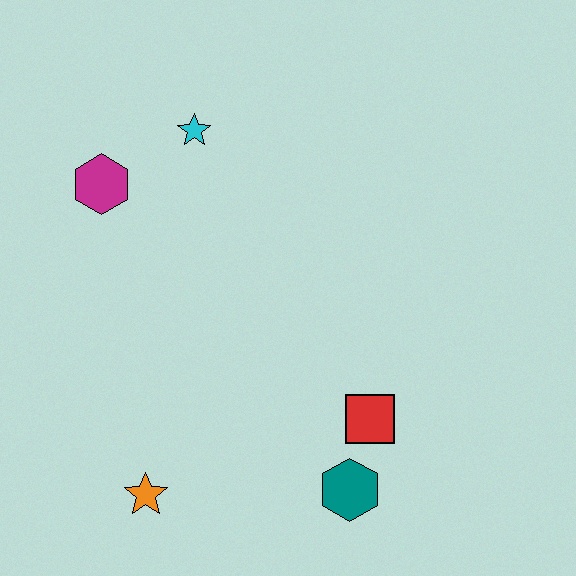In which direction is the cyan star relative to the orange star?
The cyan star is above the orange star.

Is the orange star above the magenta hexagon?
No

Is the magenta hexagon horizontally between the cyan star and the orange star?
No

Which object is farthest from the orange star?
The cyan star is farthest from the orange star.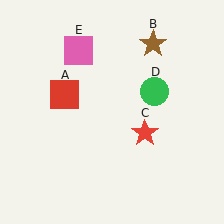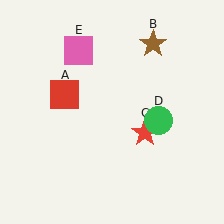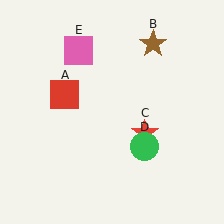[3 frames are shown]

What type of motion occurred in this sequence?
The green circle (object D) rotated clockwise around the center of the scene.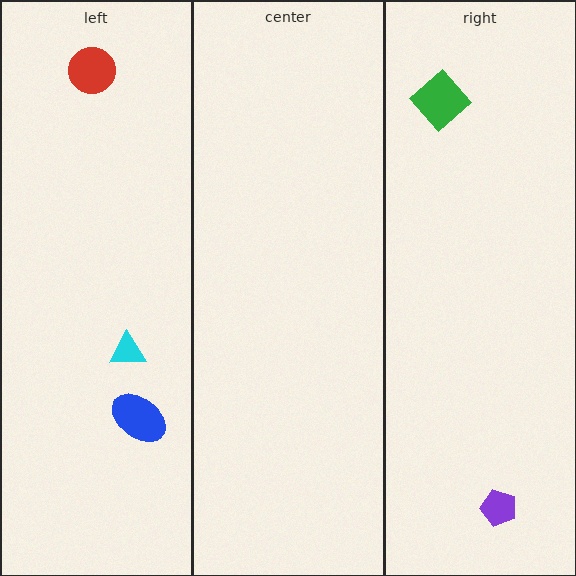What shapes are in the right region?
The purple pentagon, the green diamond.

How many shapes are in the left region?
3.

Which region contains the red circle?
The left region.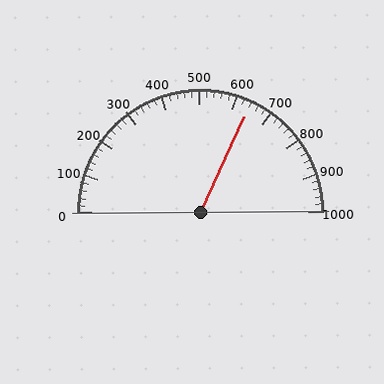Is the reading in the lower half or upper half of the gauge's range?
The reading is in the upper half of the range (0 to 1000).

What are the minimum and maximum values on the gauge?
The gauge ranges from 0 to 1000.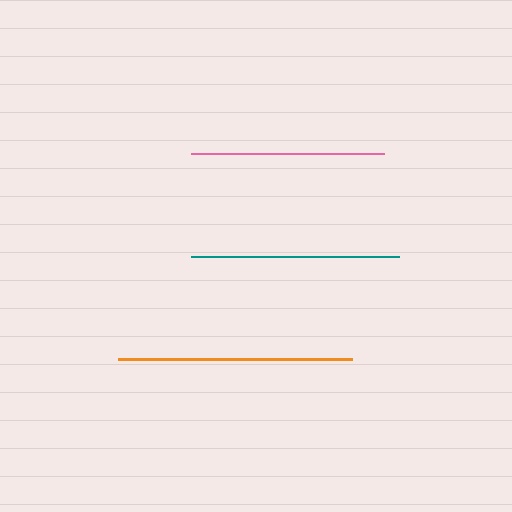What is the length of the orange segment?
The orange segment is approximately 233 pixels long.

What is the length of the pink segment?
The pink segment is approximately 194 pixels long.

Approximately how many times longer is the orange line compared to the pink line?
The orange line is approximately 1.2 times the length of the pink line.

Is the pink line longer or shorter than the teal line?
The teal line is longer than the pink line.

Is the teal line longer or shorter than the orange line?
The orange line is longer than the teal line.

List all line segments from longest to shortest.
From longest to shortest: orange, teal, pink.